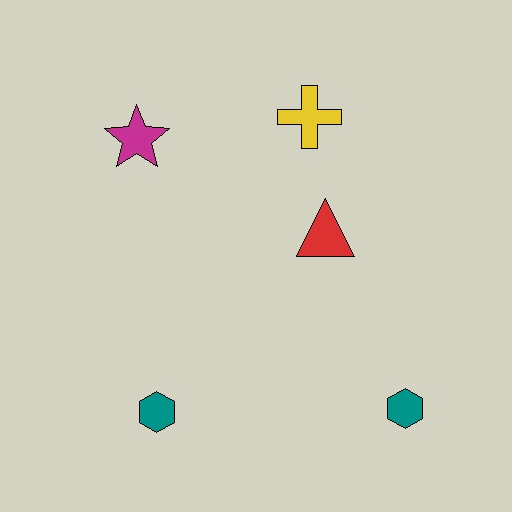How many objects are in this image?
There are 5 objects.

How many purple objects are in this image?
There are no purple objects.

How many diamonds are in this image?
There are no diamonds.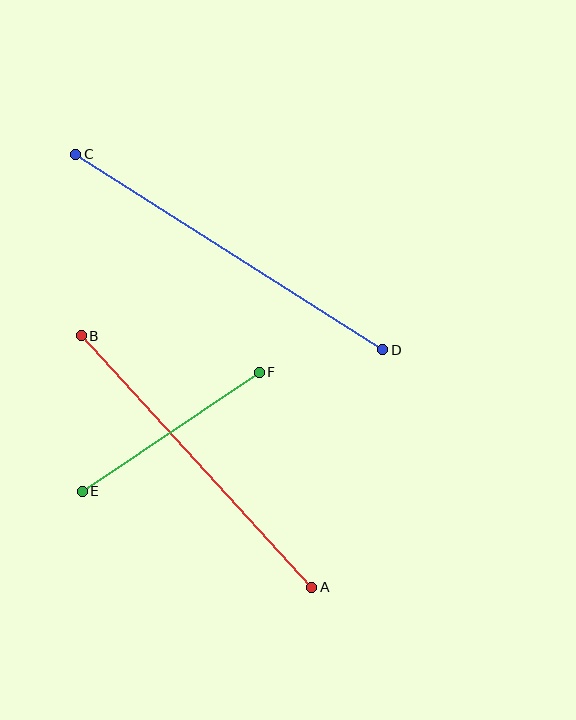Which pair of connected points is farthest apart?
Points C and D are farthest apart.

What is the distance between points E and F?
The distance is approximately 214 pixels.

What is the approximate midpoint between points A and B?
The midpoint is at approximately (196, 461) pixels.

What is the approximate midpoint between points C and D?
The midpoint is at approximately (229, 252) pixels.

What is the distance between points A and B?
The distance is approximately 341 pixels.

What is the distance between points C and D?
The distance is approximately 364 pixels.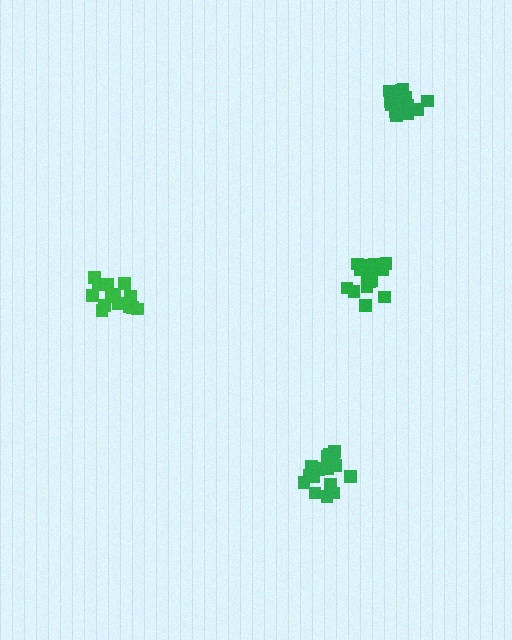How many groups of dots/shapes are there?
There are 4 groups.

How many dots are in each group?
Group 1: 18 dots, Group 2: 21 dots, Group 3: 16 dots, Group 4: 16 dots (71 total).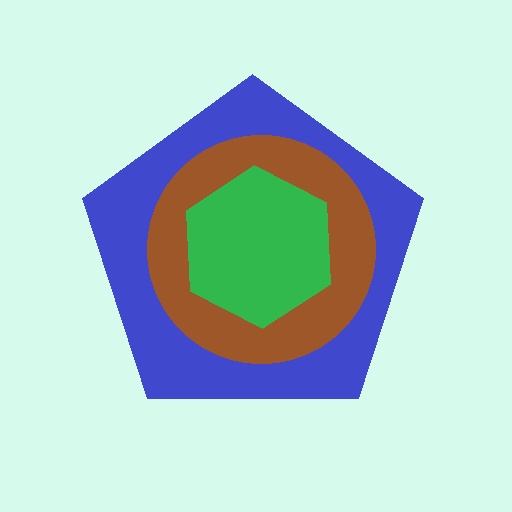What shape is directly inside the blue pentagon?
The brown circle.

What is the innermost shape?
The green hexagon.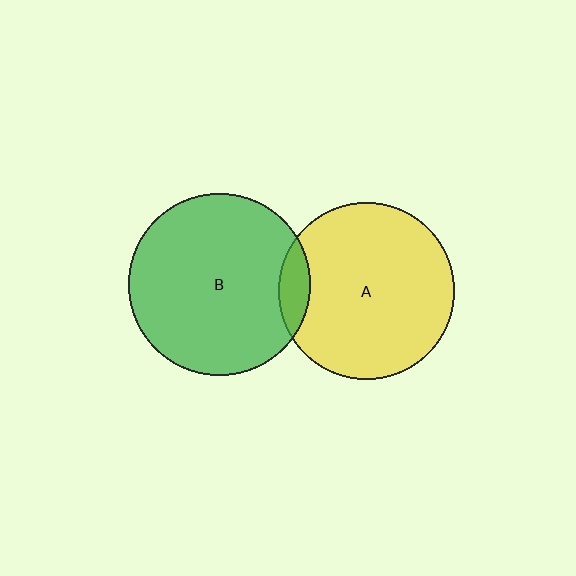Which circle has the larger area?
Circle B (green).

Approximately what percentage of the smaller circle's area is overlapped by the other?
Approximately 10%.